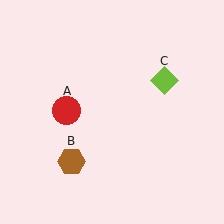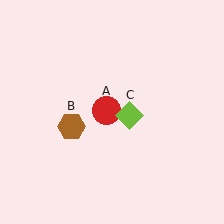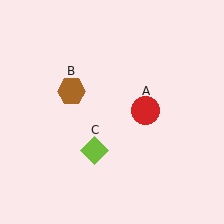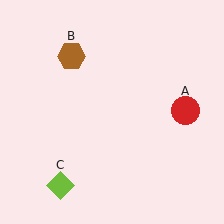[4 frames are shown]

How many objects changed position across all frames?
3 objects changed position: red circle (object A), brown hexagon (object B), lime diamond (object C).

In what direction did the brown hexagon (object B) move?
The brown hexagon (object B) moved up.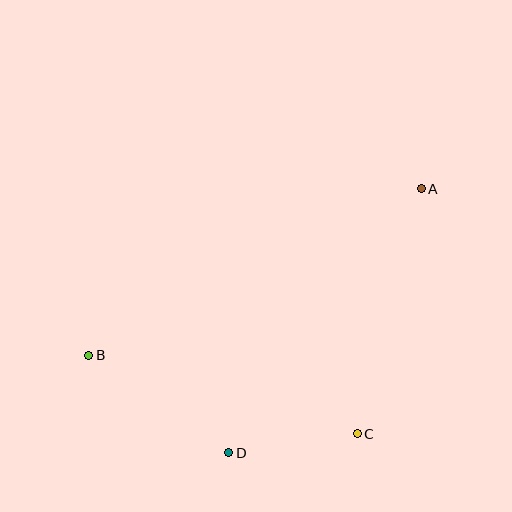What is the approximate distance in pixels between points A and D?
The distance between A and D is approximately 327 pixels.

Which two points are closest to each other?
Points C and D are closest to each other.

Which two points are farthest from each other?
Points A and B are farthest from each other.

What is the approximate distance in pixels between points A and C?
The distance between A and C is approximately 254 pixels.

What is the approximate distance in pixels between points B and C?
The distance between B and C is approximately 279 pixels.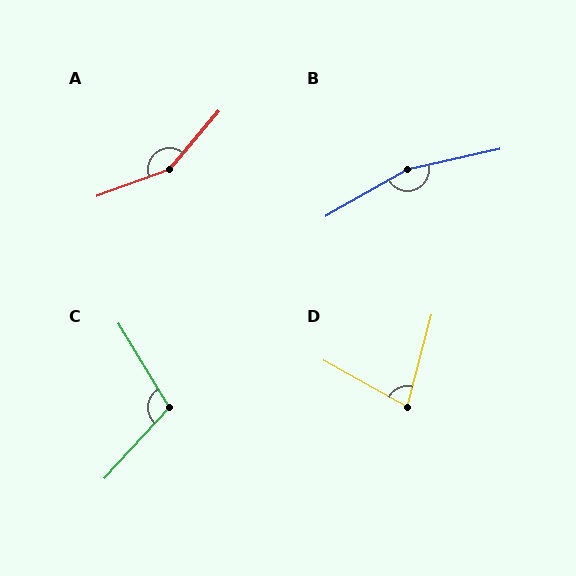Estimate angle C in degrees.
Approximately 106 degrees.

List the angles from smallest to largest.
D (76°), C (106°), A (150°), B (163°).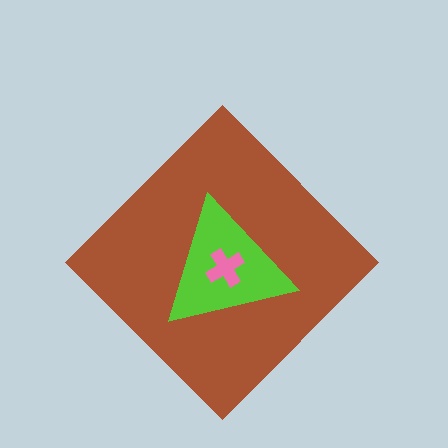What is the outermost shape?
The brown diamond.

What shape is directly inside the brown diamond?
The lime triangle.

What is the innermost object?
The pink cross.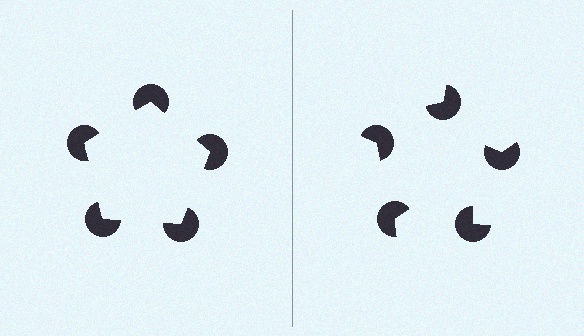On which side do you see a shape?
An illusory pentagon appears on the left side. On the right side the wedge cuts are rotated, so no coherent shape forms.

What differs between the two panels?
The pac-man discs are positioned identically on both sides; only the wedge orientations differ. On the left they align to a pentagon; on the right they are misaligned.